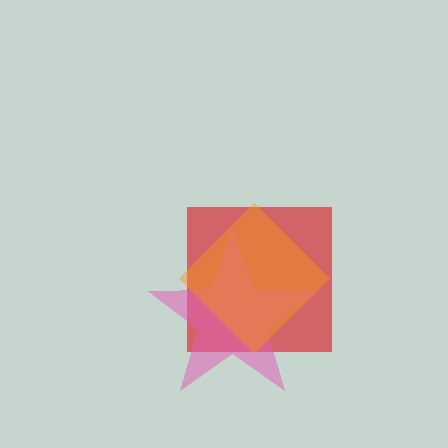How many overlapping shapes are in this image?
There are 3 overlapping shapes in the image.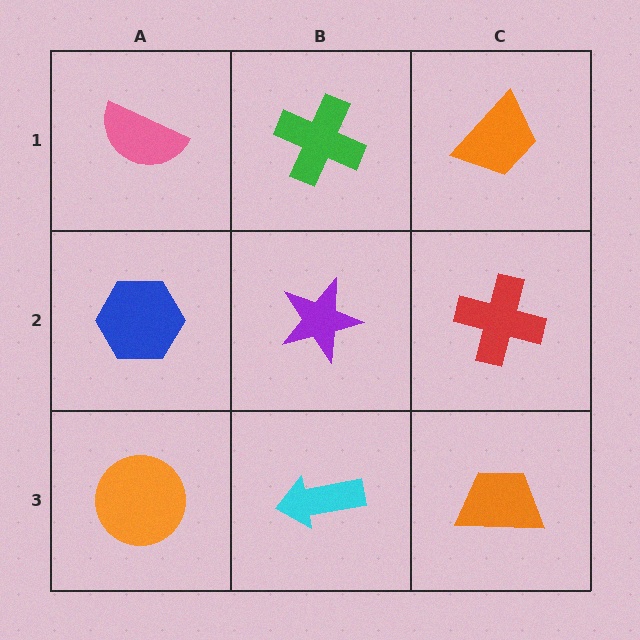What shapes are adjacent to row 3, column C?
A red cross (row 2, column C), a cyan arrow (row 3, column B).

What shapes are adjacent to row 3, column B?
A purple star (row 2, column B), an orange circle (row 3, column A), an orange trapezoid (row 3, column C).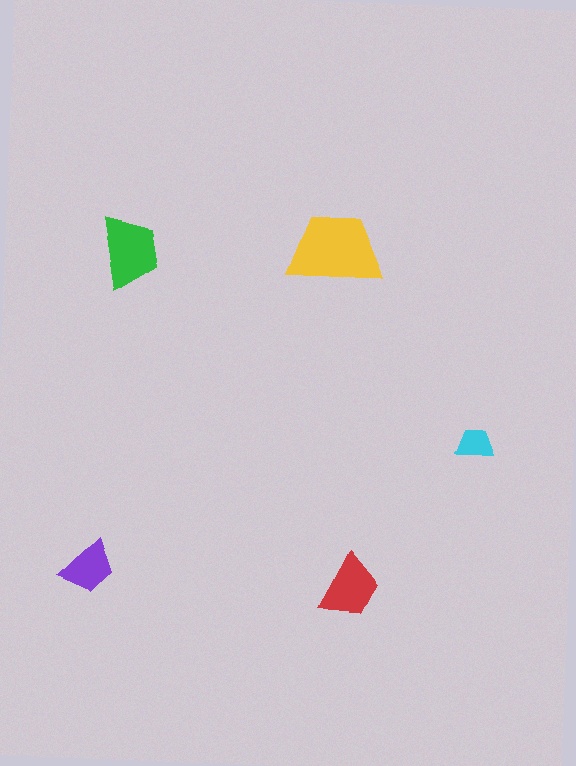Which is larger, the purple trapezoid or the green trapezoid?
The green one.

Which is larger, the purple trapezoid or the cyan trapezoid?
The purple one.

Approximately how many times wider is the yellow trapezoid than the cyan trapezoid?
About 2.5 times wider.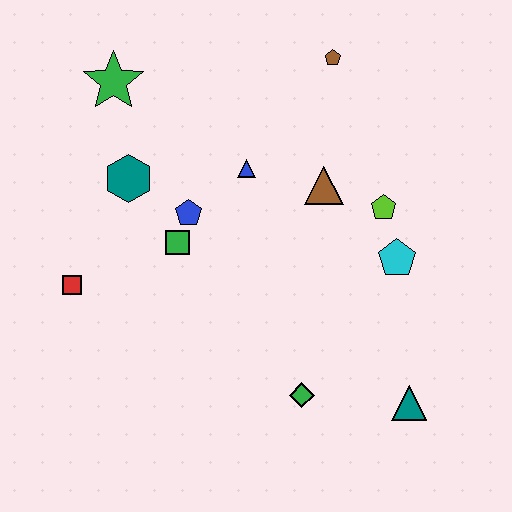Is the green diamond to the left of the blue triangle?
No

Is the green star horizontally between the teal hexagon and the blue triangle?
No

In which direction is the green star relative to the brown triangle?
The green star is to the left of the brown triangle.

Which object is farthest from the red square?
The teal triangle is farthest from the red square.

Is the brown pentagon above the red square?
Yes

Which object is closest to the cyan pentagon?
The lime pentagon is closest to the cyan pentagon.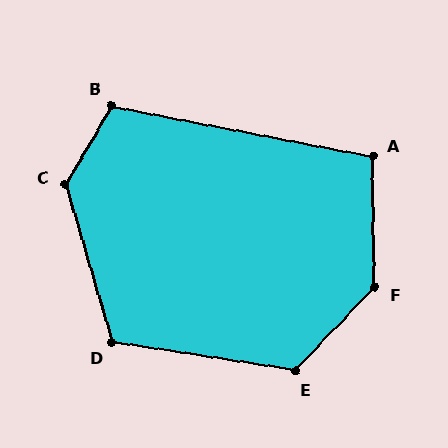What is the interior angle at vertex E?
Approximately 125 degrees (obtuse).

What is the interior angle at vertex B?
Approximately 109 degrees (obtuse).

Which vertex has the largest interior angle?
F, at approximately 136 degrees.